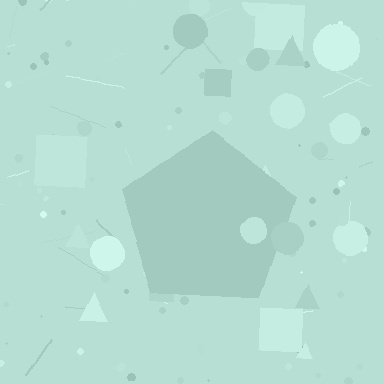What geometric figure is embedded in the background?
A pentagon is embedded in the background.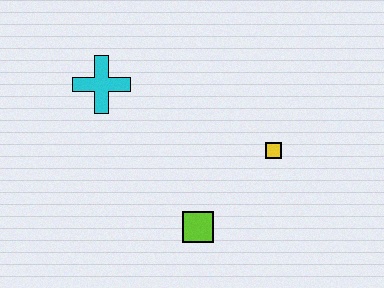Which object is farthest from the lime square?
The cyan cross is farthest from the lime square.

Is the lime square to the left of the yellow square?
Yes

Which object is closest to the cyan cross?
The lime square is closest to the cyan cross.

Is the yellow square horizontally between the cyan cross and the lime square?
No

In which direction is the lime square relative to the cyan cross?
The lime square is below the cyan cross.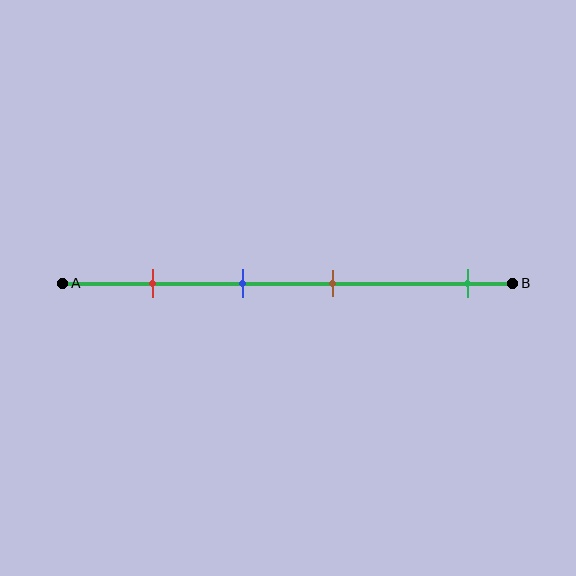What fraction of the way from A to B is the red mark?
The red mark is approximately 20% (0.2) of the way from A to B.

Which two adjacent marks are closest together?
The blue and brown marks are the closest adjacent pair.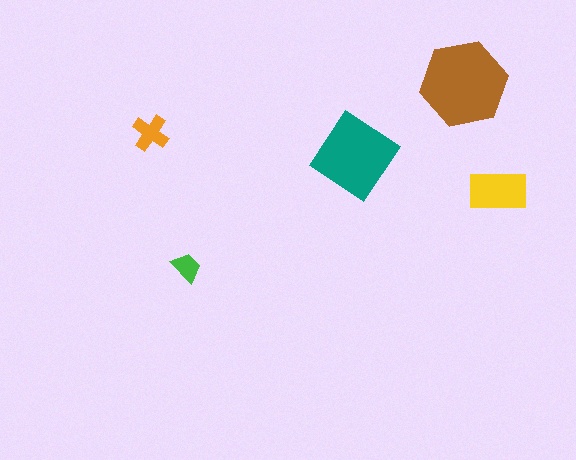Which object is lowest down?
The green trapezoid is bottommost.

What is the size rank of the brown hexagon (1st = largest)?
1st.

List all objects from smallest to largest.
The green trapezoid, the orange cross, the yellow rectangle, the teal diamond, the brown hexagon.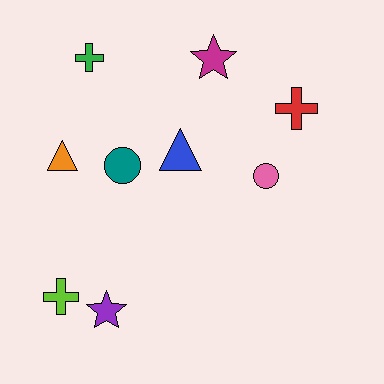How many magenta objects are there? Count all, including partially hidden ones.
There is 1 magenta object.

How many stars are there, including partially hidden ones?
There are 2 stars.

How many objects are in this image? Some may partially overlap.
There are 9 objects.